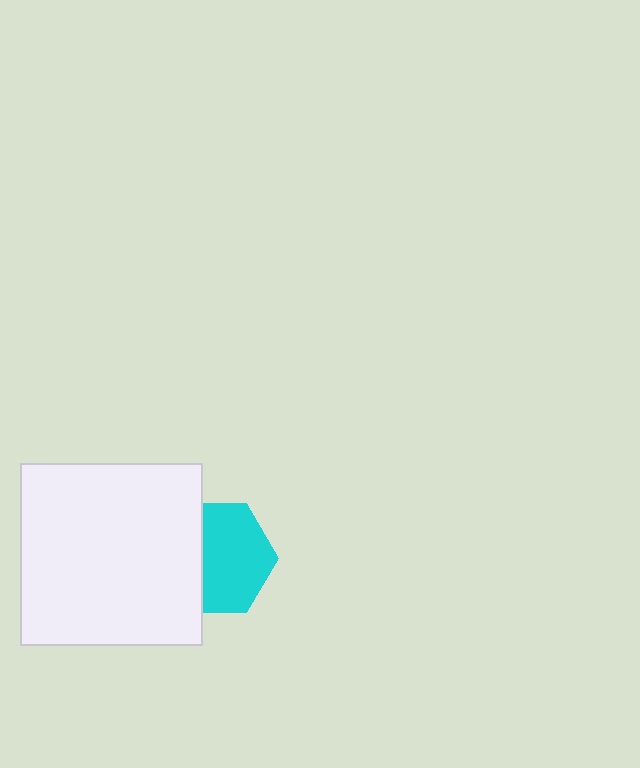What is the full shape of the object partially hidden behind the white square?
The partially hidden object is a cyan hexagon.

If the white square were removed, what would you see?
You would see the complete cyan hexagon.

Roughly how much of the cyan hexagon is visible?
About half of it is visible (roughly 62%).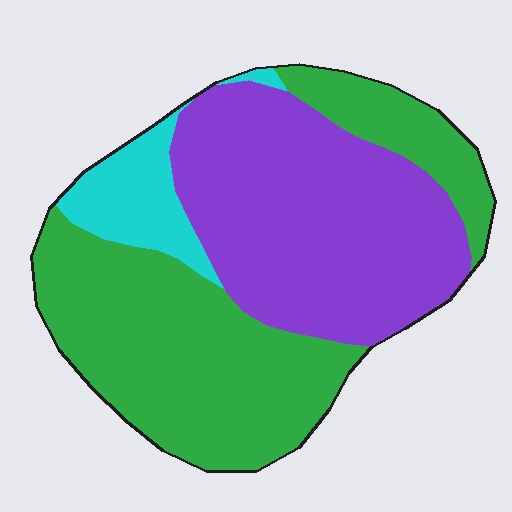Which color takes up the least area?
Cyan, at roughly 10%.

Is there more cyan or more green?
Green.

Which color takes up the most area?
Green, at roughly 45%.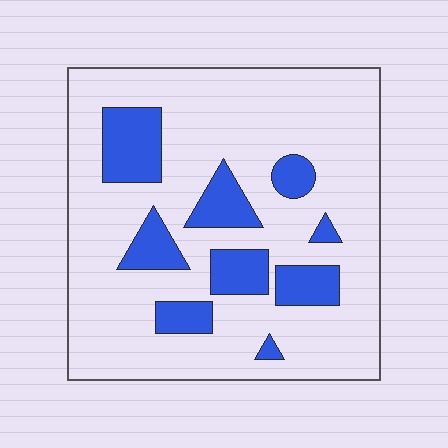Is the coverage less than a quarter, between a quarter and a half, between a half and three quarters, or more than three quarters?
Less than a quarter.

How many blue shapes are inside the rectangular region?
9.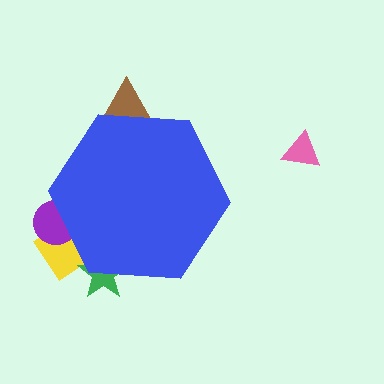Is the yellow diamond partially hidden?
Yes, the yellow diamond is partially hidden behind the blue hexagon.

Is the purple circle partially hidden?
Yes, the purple circle is partially hidden behind the blue hexagon.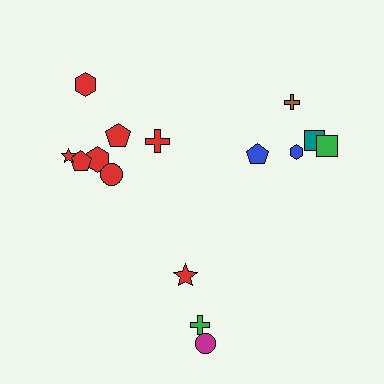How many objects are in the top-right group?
There are 5 objects.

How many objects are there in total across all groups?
There are 15 objects.